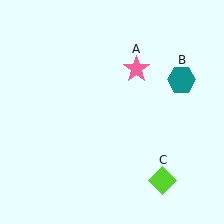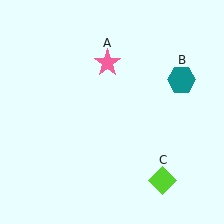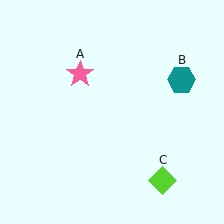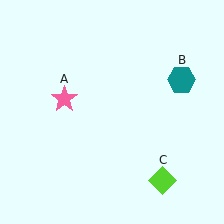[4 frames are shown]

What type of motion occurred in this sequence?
The pink star (object A) rotated counterclockwise around the center of the scene.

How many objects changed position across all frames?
1 object changed position: pink star (object A).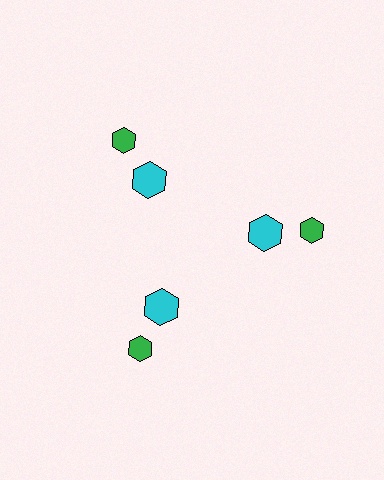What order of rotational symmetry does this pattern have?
This pattern has 3-fold rotational symmetry.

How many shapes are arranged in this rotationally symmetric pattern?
There are 6 shapes, arranged in 3 groups of 2.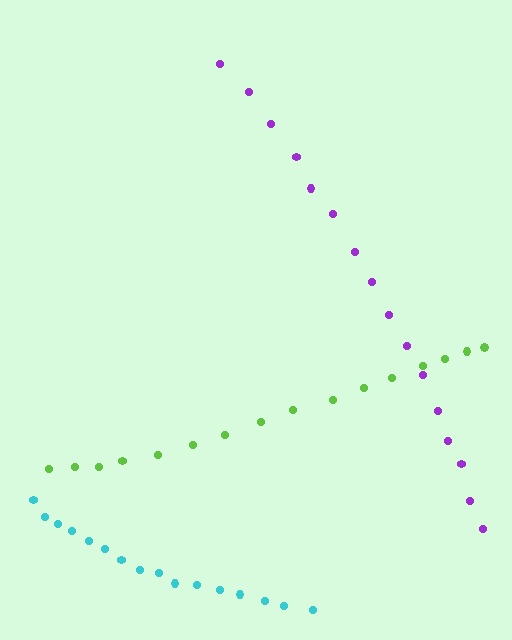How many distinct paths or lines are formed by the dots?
There are 3 distinct paths.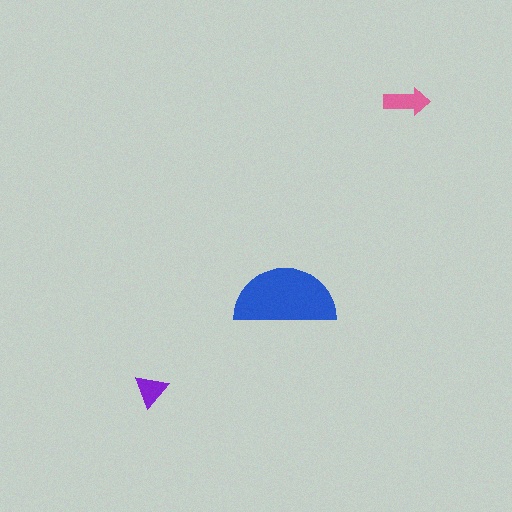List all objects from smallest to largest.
The purple triangle, the pink arrow, the blue semicircle.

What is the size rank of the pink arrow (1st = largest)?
2nd.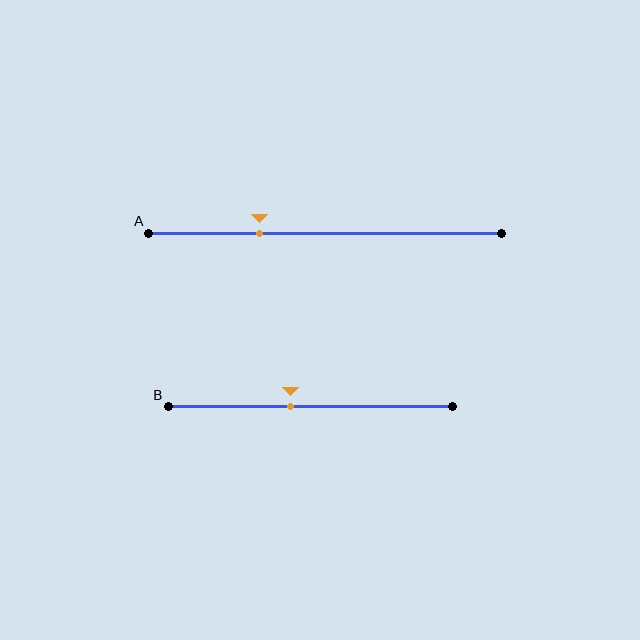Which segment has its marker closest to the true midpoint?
Segment B has its marker closest to the true midpoint.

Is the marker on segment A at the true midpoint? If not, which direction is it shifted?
No, the marker on segment A is shifted to the left by about 19% of the segment length.